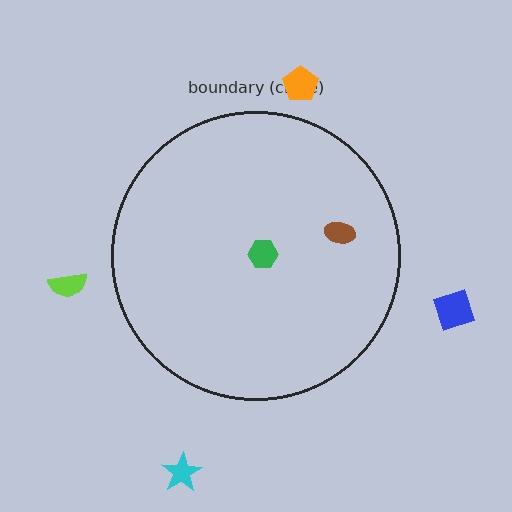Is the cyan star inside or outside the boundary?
Outside.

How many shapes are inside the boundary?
2 inside, 4 outside.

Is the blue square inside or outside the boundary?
Outside.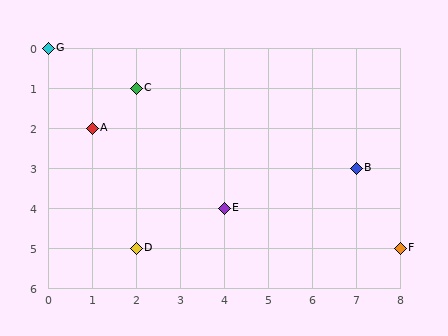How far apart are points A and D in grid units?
Points A and D are 1 column and 3 rows apart (about 3.2 grid units diagonally).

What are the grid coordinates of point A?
Point A is at grid coordinates (1, 2).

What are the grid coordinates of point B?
Point B is at grid coordinates (7, 3).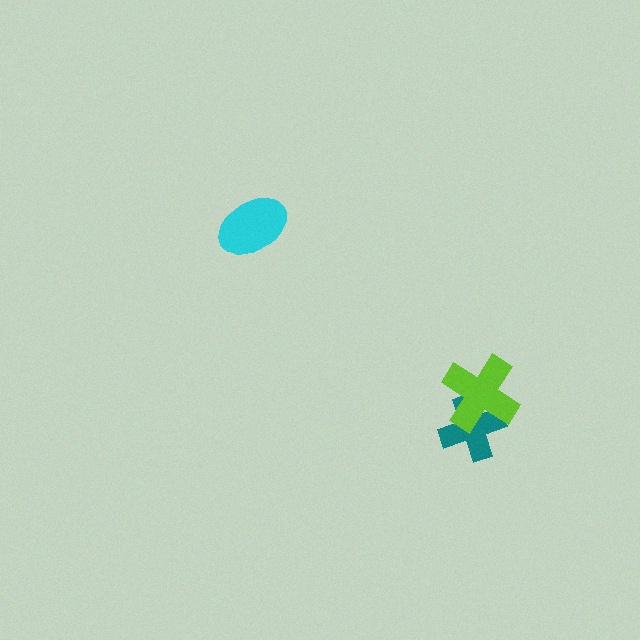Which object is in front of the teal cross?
The lime cross is in front of the teal cross.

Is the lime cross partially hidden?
No, no other shape covers it.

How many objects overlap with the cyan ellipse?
0 objects overlap with the cyan ellipse.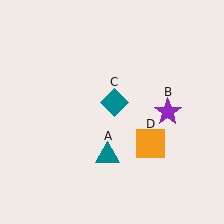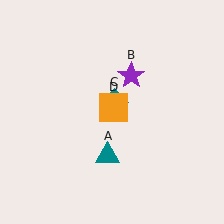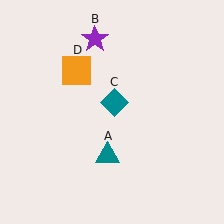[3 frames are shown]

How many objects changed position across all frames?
2 objects changed position: purple star (object B), orange square (object D).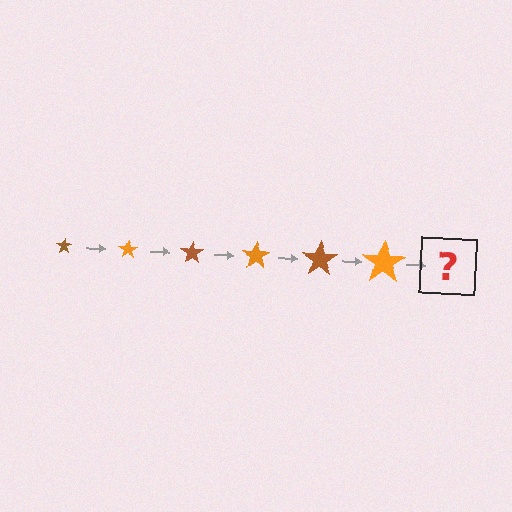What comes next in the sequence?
The next element should be a brown star, larger than the previous one.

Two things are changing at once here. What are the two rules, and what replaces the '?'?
The two rules are that the star grows larger each step and the color cycles through brown and orange. The '?' should be a brown star, larger than the previous one.